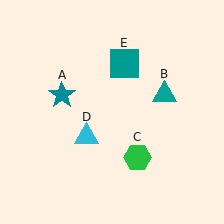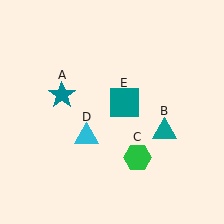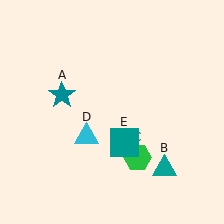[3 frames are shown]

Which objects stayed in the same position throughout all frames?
Teal star (object A) and green hexagon (object C) and cyan triangle (object D) remained stationary.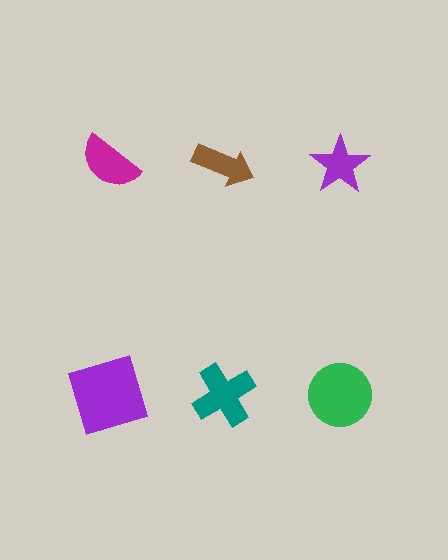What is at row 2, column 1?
A purple square.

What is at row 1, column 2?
A brown arrow.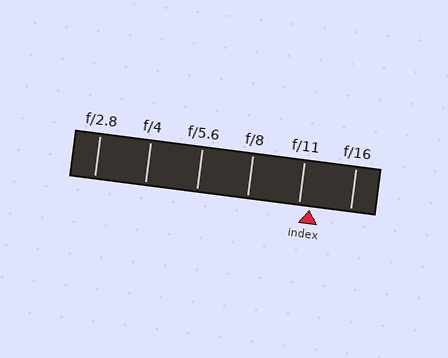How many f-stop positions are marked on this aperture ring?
There are 6 f-stop positions marked.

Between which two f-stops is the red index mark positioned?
The index mark is between f/11 and f/16.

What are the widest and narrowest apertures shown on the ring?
The widest aperture shown is f/2.8 and the narrowest is f/16.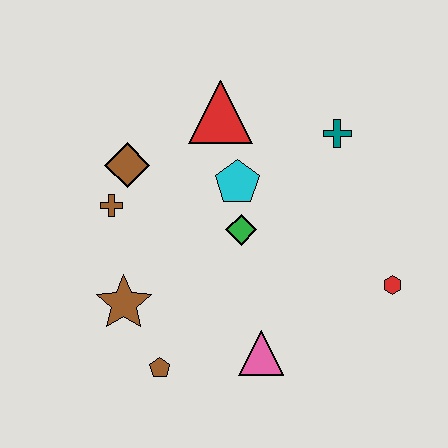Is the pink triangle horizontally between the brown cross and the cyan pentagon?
No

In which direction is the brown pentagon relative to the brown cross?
The brown pentagon is below the brown cross.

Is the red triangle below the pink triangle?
No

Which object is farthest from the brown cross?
The red hexagon is farthest from the brown cross.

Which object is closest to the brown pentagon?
The brown star is closest to the brown pentagon.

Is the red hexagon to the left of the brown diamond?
No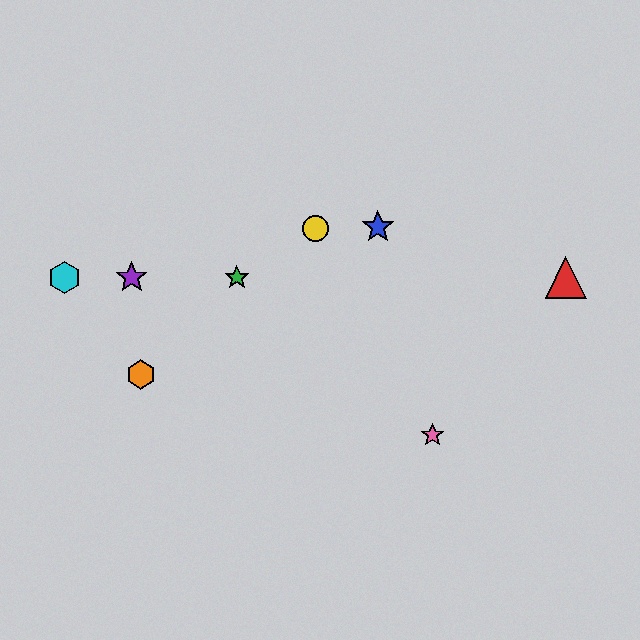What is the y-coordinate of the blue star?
The blue star is at y≈227.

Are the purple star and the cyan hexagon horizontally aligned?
Yes, both are at y≈277.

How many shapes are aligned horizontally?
4 shapes (the red triangle, the green star, the purple star, the cyan hexagon) are aligned horizontally.